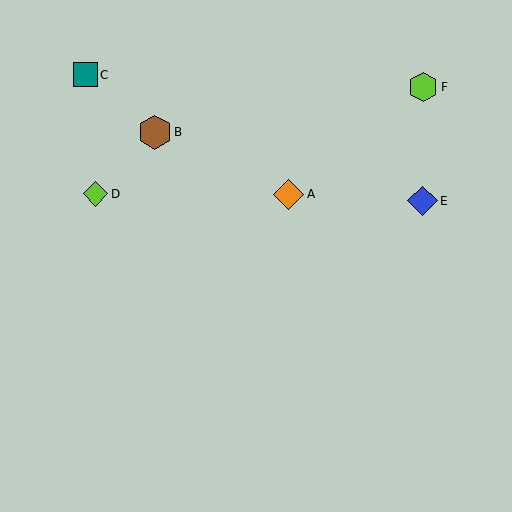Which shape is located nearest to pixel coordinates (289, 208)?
The orange diamond (labeled A) at (289, 194) is nearest to that location.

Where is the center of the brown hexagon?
The center of the brown hexagon is at (155, 132).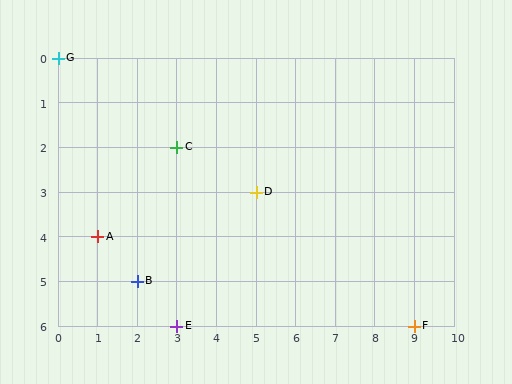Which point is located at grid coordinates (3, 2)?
Point C is at (3, 2).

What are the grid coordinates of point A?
Point A is at grid coordinates (1, 4).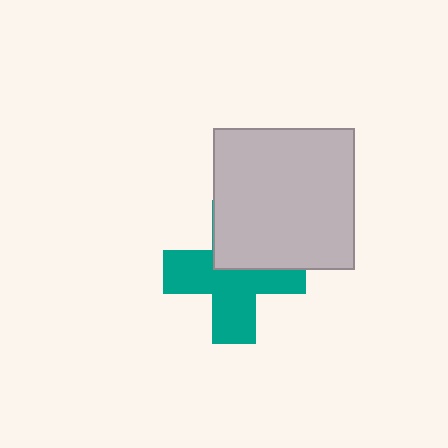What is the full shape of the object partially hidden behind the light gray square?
The partially hidden object is a teal cross.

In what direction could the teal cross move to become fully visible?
The teal cross could move down. That would shift it out from behind the light gray square entirely.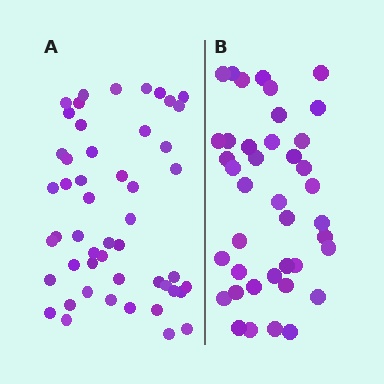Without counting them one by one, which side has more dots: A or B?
Region A (the left region) has more dots.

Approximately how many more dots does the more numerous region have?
Region A has roughly 10 or so more dots than region B.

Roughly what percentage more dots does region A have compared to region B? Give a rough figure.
About 25% more.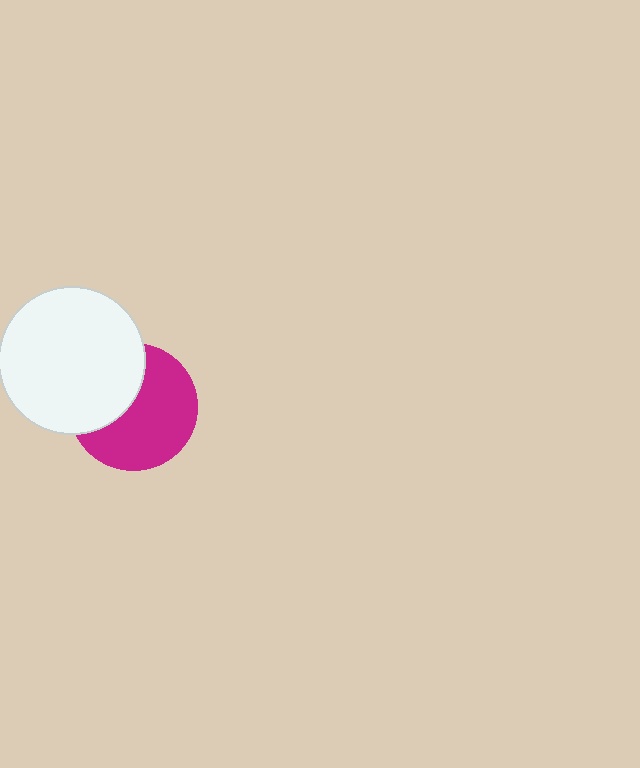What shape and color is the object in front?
The object in front is a white circle.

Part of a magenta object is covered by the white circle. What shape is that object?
It is a circle.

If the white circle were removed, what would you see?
You would see the complete magenta circle.